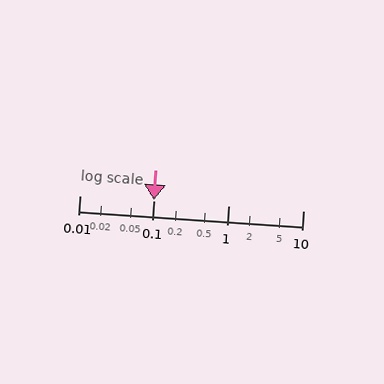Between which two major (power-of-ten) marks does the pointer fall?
The pointer is between 0.1 and 1.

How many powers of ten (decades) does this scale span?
The scale spans 3 decades, from 0.01 to 10.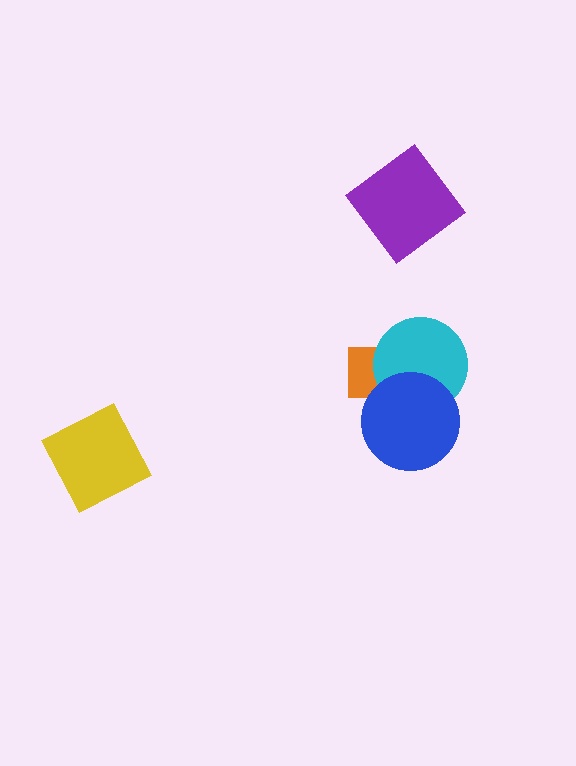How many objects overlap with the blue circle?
2 objects overlap with the blue circle.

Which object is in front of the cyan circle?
The blue circle is in front of the cyan circle.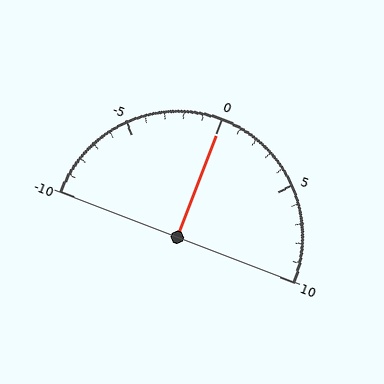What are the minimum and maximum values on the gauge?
The gauge ranges from -10 to 10.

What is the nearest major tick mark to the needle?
The nearest major tick mark is 0.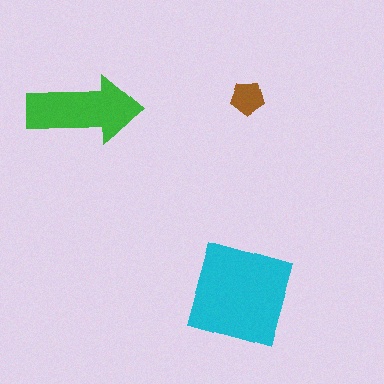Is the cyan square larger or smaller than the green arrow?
Larger.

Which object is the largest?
The cyan square.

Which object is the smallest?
The brown pentagon.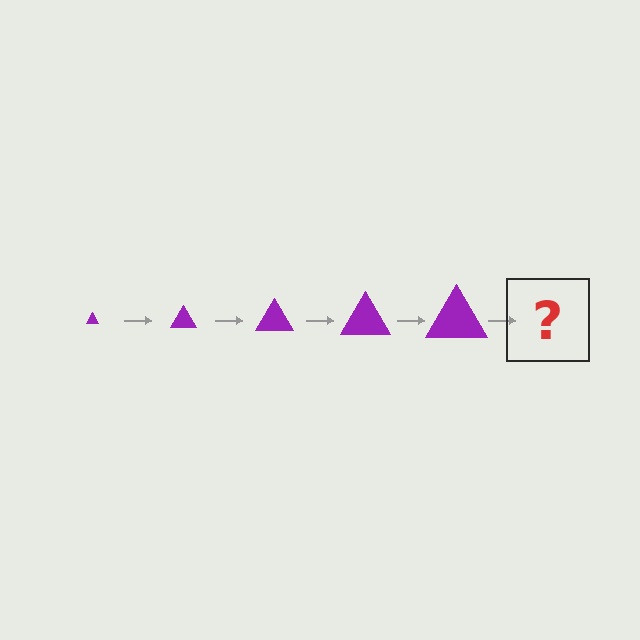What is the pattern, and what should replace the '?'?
The pattern is that the triangle gets progressively larger each step. The '?' should be a purple triangle, larger than the previous one.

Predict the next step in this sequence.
The next step is a purple triangle, larger than the previous one.